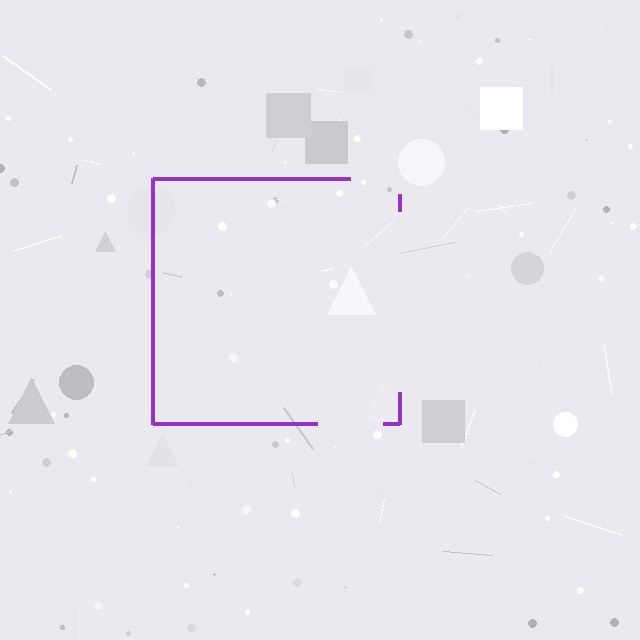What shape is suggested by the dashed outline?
The dashed outline suggests a square.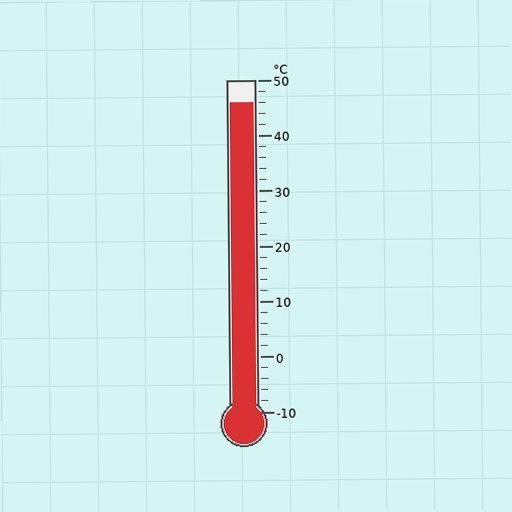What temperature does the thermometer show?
The thermometer shows approximately 46°C.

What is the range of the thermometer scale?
The thermometer scale ranges from -10°C to 50°C.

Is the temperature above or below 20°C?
The temperature is above 20°C.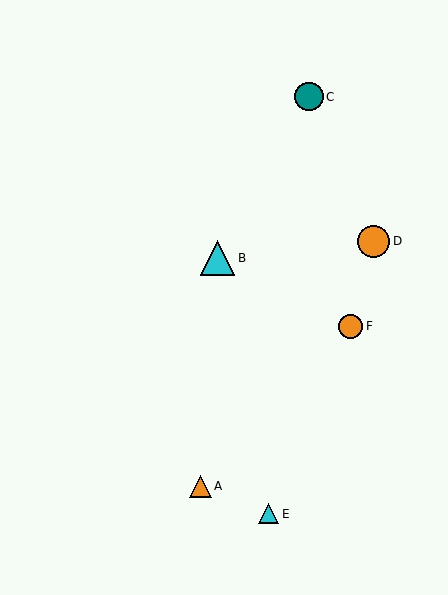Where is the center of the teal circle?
The center of the teal circle is at (309, 97).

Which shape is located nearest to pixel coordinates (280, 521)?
The cyan triangle (labeled E) at (269, 514) is nearest to that location.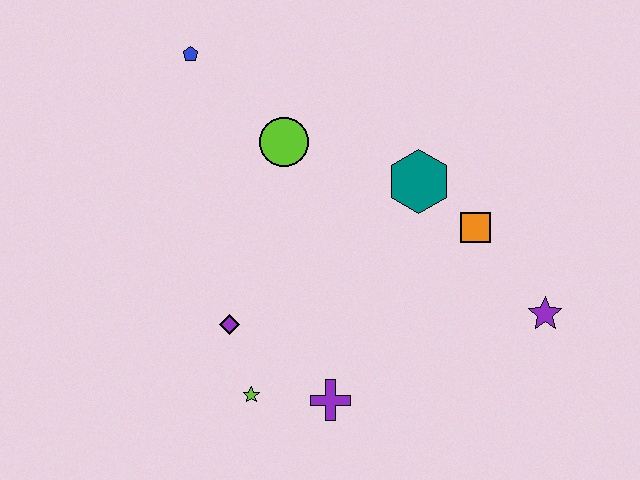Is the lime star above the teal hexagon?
No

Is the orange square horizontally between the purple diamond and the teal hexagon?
No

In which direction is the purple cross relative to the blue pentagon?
The purple cross is below the blue pentagon.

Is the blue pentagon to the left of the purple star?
Yes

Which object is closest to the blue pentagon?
The lime circle is closest to the blue pentagon.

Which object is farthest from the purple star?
The blue pentagon is farthest from the purple star.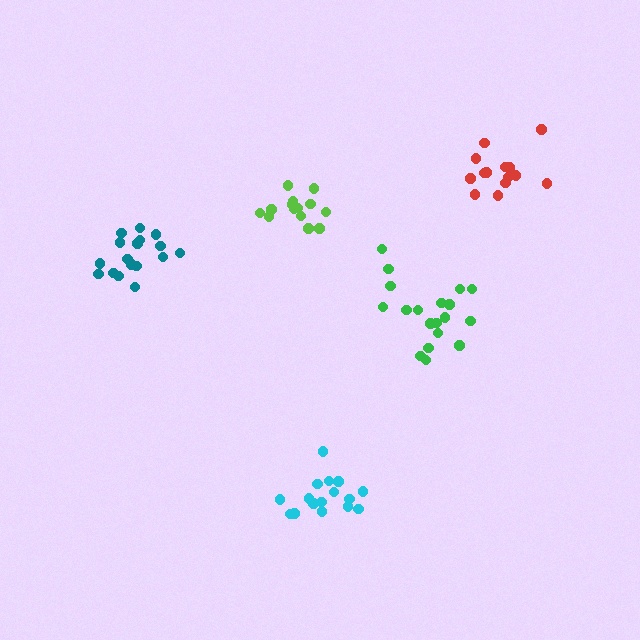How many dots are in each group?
Group 1: 19 dots, Group 2: 14 dots, Group 3: 17 dots, Group 4: 14 dots, Group 5: 16 dots (80 total).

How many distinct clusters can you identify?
There are 5 distinct clusters.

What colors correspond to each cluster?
The clusters are colored: green, lime, teal, red, cyan.